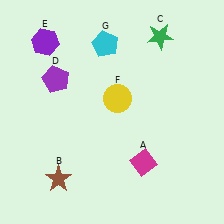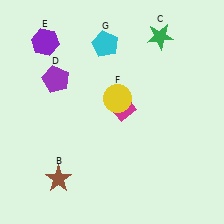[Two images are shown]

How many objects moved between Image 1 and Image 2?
1 object moved between the two images.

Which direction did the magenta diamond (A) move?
The magenta diamond (A) moved up.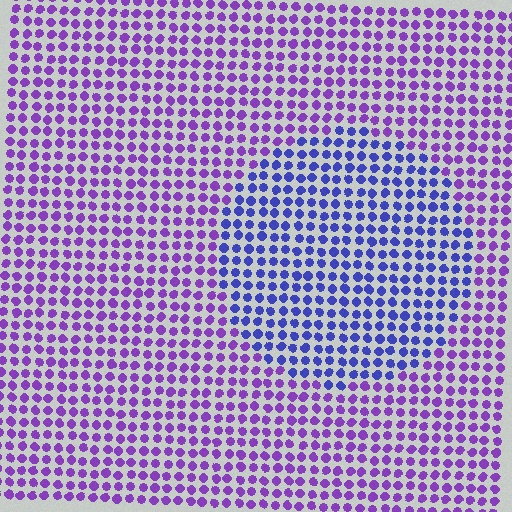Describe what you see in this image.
The image is filled with small purple elements in a uniform arrangement. A circle-shaped region is visible where the elements are tinted to a slightly different hue, forming a subtle color boundary.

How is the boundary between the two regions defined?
The boundary is defined purely by a slight shift in hue (about 38 degrees). Spacing, size, and orientation are identical on both sides.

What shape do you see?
I see a circle.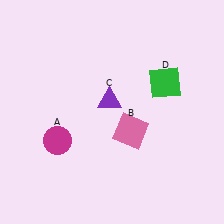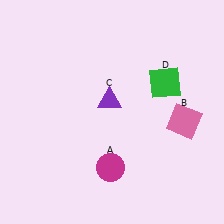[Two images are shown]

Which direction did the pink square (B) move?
The pink square (B) moved right.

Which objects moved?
The objects that moved are: the magenta circle (A), the pink square (B).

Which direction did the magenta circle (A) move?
The magenta circle (A) moved right.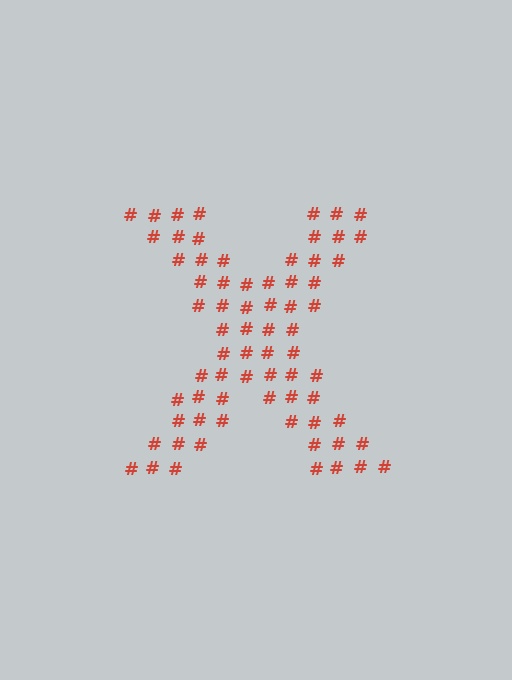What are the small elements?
The small elements are hash symbols.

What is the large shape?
The large shape is the letter X.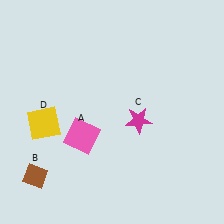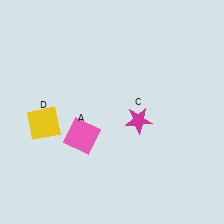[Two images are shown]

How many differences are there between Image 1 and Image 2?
There is 1 difference between the two images.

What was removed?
The brown diamond (B) was removed in Image 2.